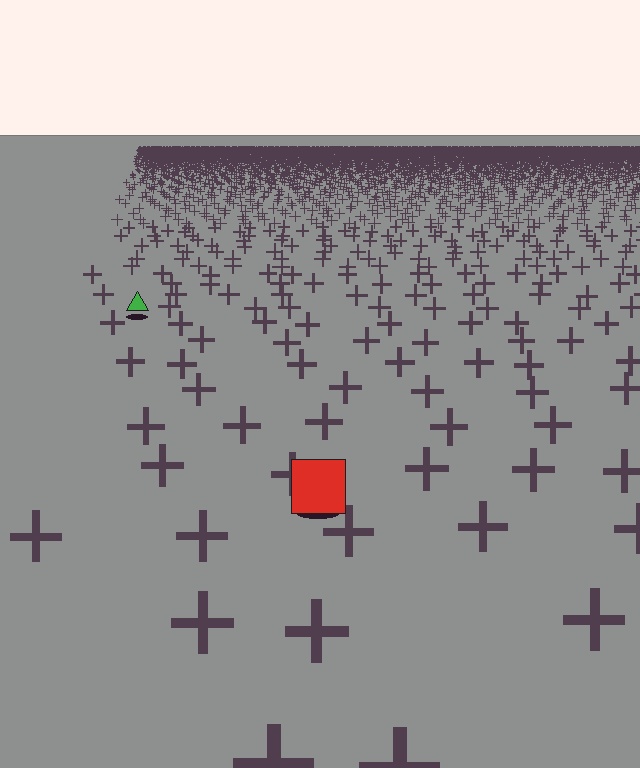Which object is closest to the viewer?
The red square is closest. The texture marks near it are larger and more spread out.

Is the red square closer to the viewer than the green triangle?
Yes. The red square is closer — you can tell from the texture gradient: the ground texture is coarser near it.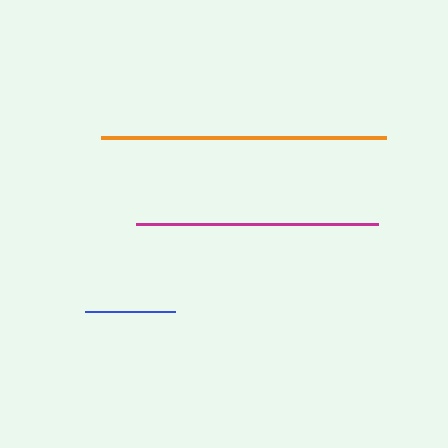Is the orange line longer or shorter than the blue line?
The orange line is longer than the blue line.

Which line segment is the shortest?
The blue line is the shortest at approximately 90 pixels.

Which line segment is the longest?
The orange line is the longest at approximately 285 pixels.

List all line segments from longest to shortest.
From longest to shortest: orange, magenta, blue.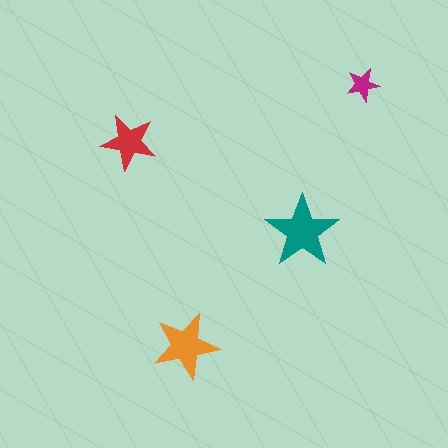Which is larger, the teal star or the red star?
The teal one.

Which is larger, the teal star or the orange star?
The teal one.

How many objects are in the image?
There are 4 objects in the image.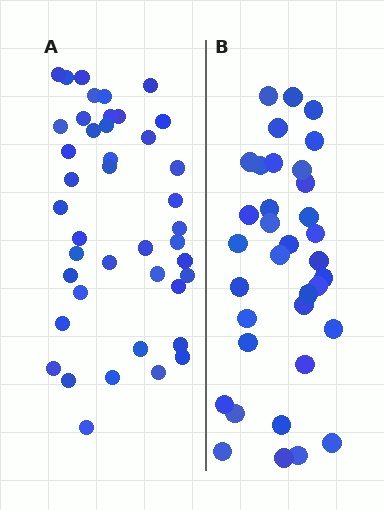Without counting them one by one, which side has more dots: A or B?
Region A (the left region) has more dots.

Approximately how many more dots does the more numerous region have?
Region A has roughly 8 or so more dots than region B.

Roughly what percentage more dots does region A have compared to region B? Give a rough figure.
About 20% more.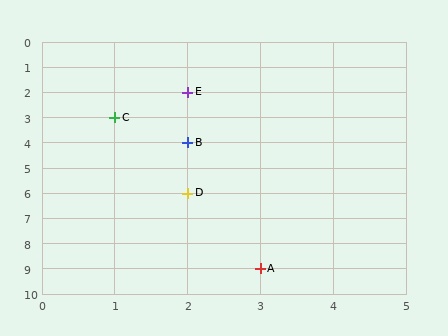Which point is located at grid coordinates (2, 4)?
Point B is at (2, 4).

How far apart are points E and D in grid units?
Points E and D are 4 rows apart.